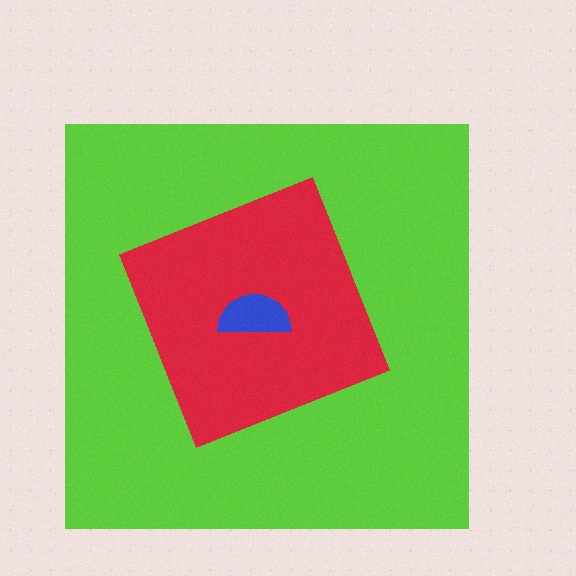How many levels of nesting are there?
3.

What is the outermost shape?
The lime square.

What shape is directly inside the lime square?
The red diamond.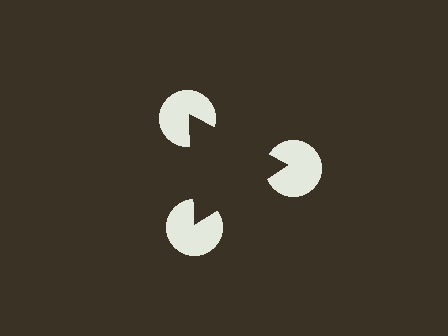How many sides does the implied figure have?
3 sides.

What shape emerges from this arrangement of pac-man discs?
An illusory triangle — its edges are inferred from the aligned wedge cuts in the pac-man discs, not physically drawn.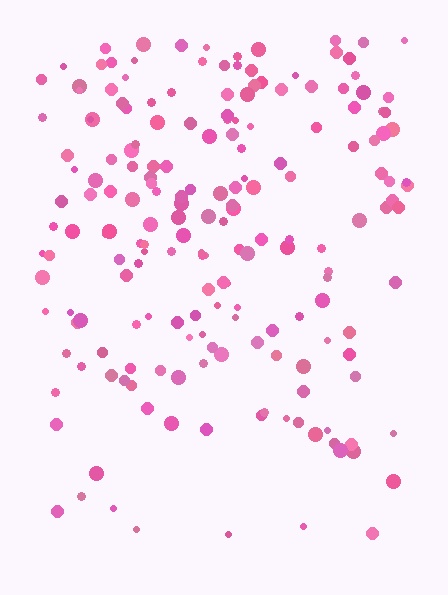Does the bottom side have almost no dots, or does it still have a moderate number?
Still a moderate number, just noticeably fewer than the top.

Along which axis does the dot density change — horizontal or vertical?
Vertical.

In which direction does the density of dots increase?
From bottom to top, with the top side densest.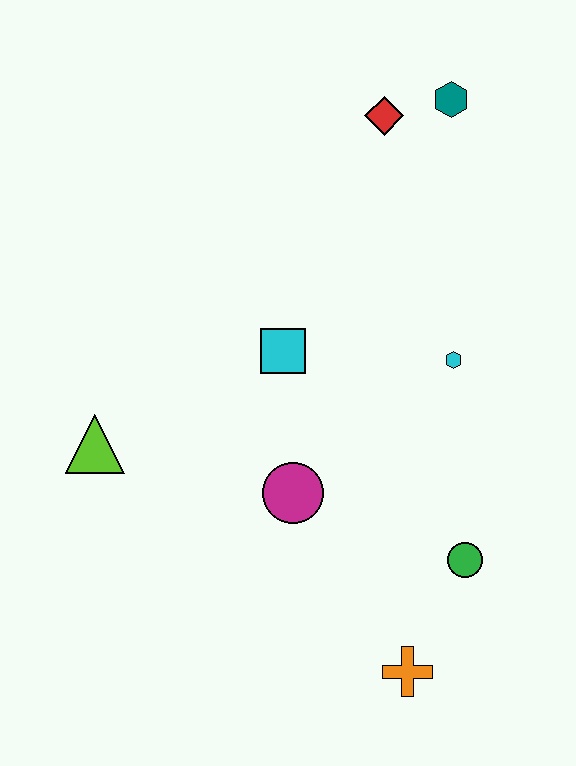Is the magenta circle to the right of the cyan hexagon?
No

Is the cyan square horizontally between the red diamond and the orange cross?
No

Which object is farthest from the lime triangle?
The teal hexagon is farthest from the lime triangle.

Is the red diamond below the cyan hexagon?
No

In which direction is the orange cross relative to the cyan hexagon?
The orange cross is below the cyan hexagon.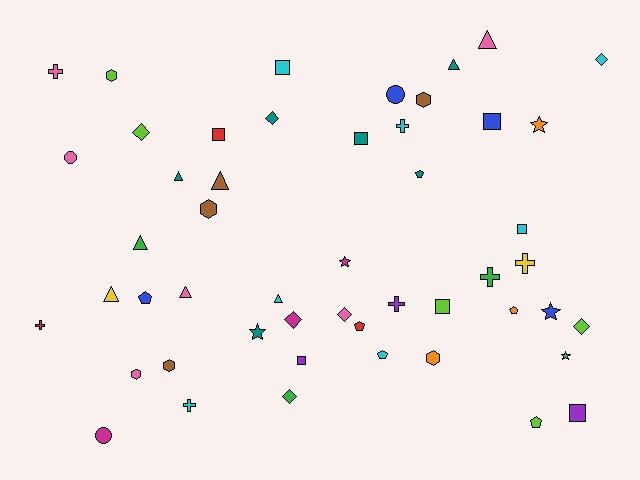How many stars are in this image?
There are 5 stars.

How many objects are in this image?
There are 50 objects.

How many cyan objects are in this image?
There are 7 cyan objects.